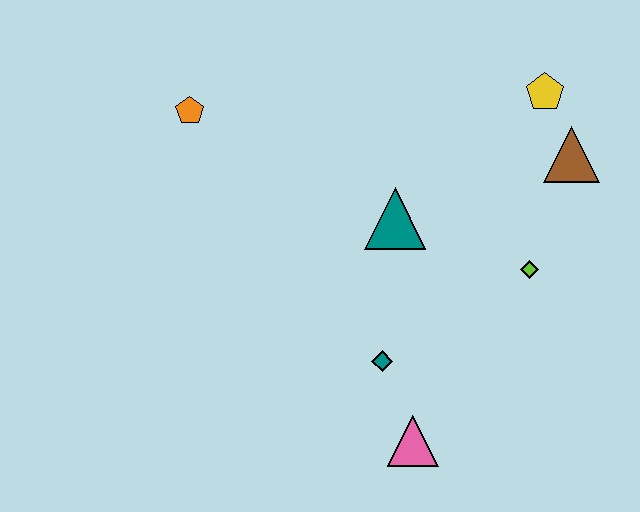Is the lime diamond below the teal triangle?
Yes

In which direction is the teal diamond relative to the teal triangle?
The teal diamond is below the teal triangle.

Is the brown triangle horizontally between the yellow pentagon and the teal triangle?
No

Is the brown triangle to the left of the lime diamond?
No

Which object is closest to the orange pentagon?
The teal triangle is closest to the orange pentagon.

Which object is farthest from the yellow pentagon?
The pink triangle is farthest from the yellow pentagon.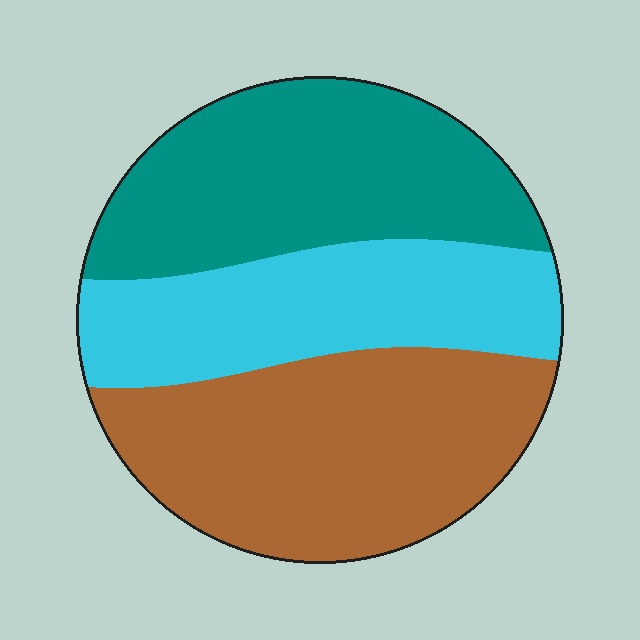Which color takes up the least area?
Cyan, at roughly 30%.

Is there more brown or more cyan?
Brown.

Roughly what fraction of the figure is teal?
Teal covers 34% of the figure.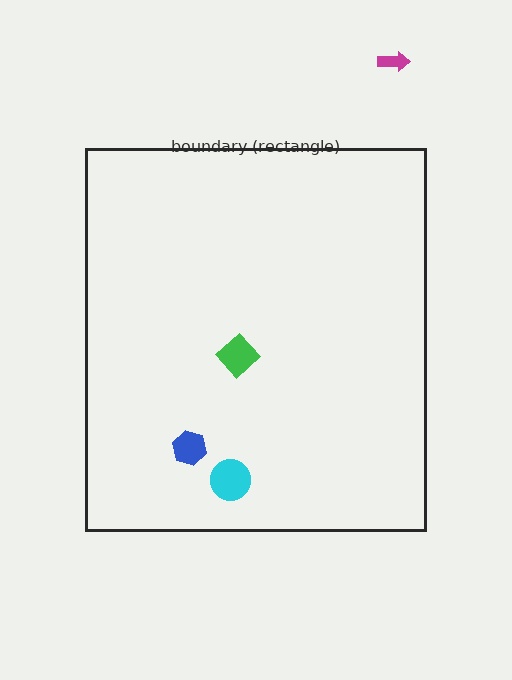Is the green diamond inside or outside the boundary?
Inside.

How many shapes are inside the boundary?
3 inside, 1 outside.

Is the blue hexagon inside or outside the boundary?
Inside.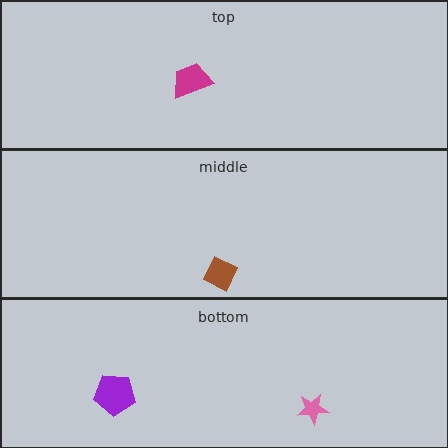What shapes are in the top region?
The magenta trapezoid.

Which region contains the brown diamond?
The middle region.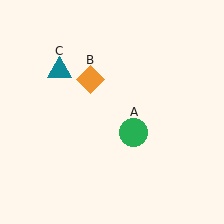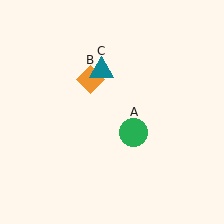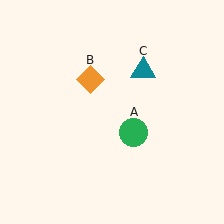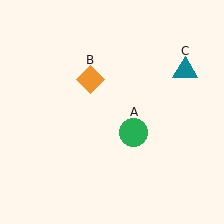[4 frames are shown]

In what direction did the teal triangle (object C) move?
The teal triangle (object C) moved right.